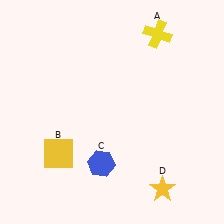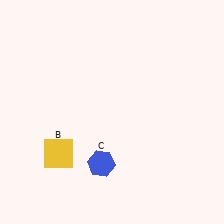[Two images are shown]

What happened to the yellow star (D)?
The yellow star (D) was removed in Image 2. It was in the bottom-right area of Image 1.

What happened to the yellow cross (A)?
The yellow cross (A) was removed in Image 2. It was in the top-right area of Image 1.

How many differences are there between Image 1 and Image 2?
There are 2 differences between the two images.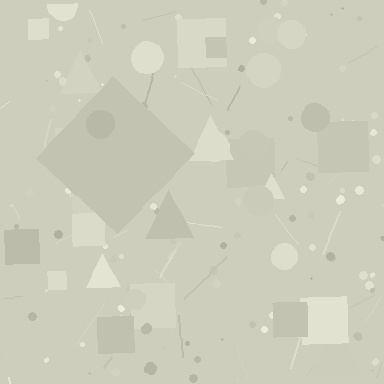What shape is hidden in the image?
A diamond is hidden in the image.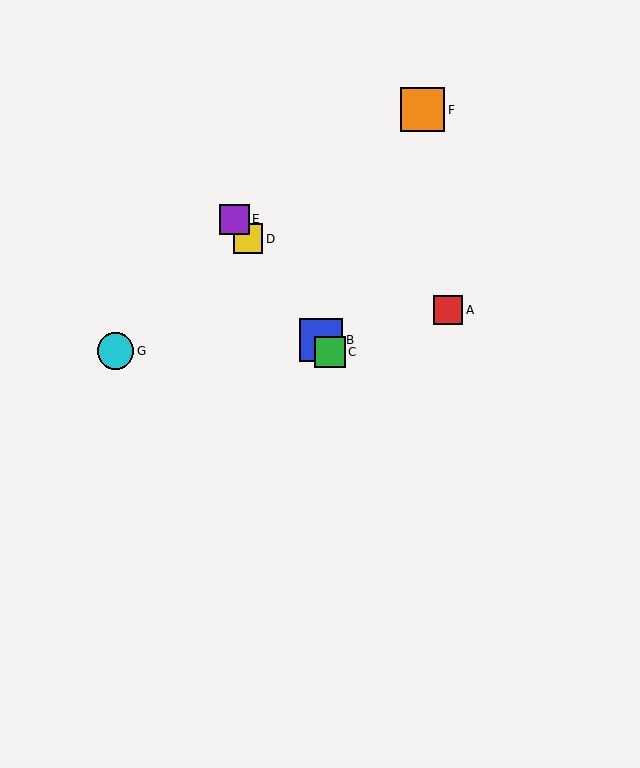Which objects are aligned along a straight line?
Objects B, C, D, E are aligned along a straight line.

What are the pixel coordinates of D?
Object D is at (248, 239).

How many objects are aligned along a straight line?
4 objects (B, C, D, E) are aligned along a straight line.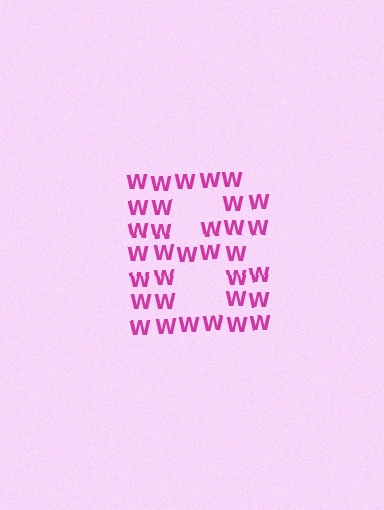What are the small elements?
The small elements are letter W's.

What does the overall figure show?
The overall figure shows the letter B.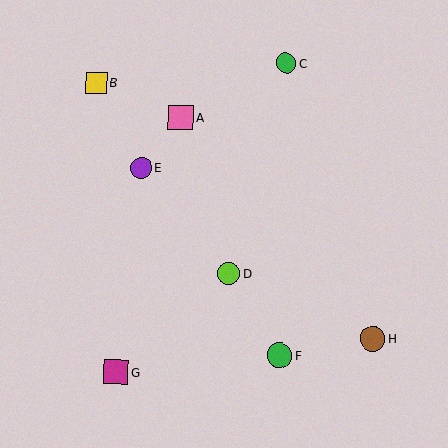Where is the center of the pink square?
The center of the pink square is at (181, 117).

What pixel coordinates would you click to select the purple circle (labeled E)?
Click at (141, 168) to select the purple circle E.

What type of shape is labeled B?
Shape B is a yellow square.